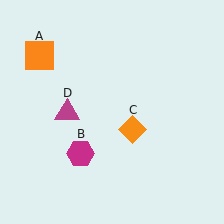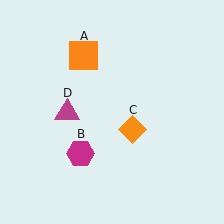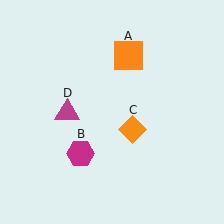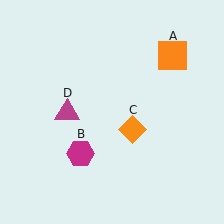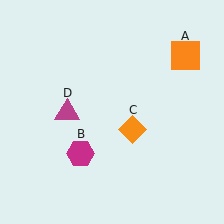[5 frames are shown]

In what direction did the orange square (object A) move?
The orange square (object A) moved right.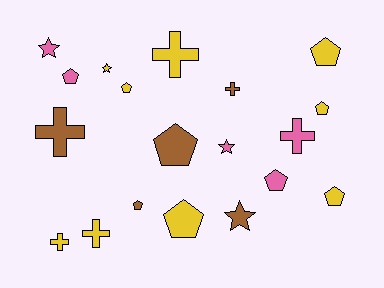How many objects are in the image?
There are 19 objects.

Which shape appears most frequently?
Pentagon, with 9 objects.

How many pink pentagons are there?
There are 2 pink pentagons.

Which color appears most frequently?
Yellow, with 9 objects.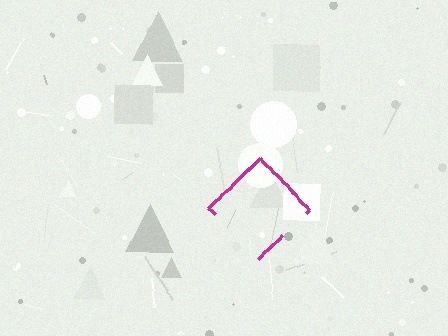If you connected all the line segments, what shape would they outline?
They would outline a diamond.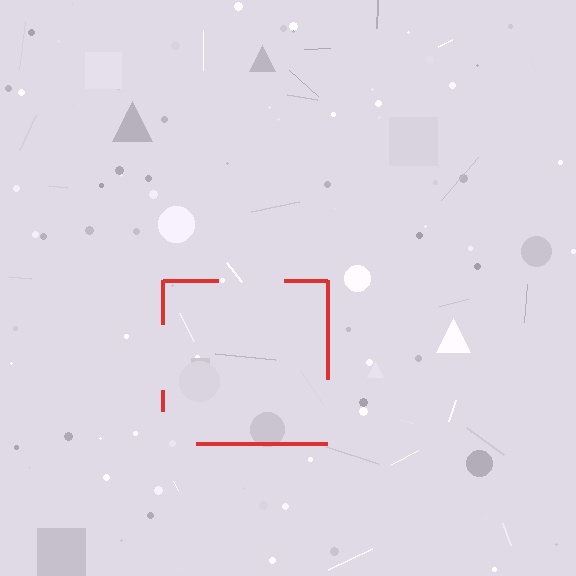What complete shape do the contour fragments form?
The contour fragments form a square.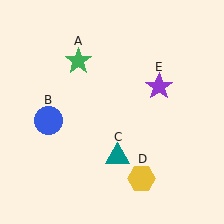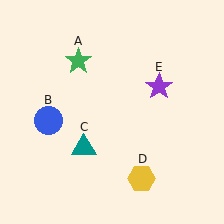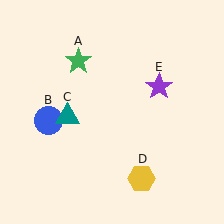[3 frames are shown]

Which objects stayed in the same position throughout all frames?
Green star (object A) and blue circle (object B) and yellow hexagon (object D) and purple star (object E) remained stationary.